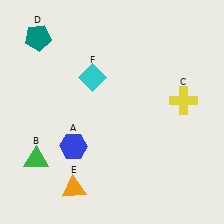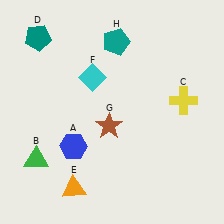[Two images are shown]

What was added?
A brown star (G), a teal pentagon (H) were added in Image 2.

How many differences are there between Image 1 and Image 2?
There are 2 differences between the two images.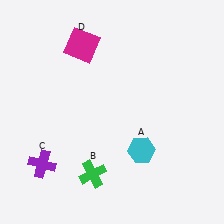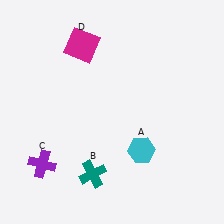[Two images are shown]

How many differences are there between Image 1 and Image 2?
There is 1 difference between the two images.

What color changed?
The cross (B) changed from green in Image 1 to teal in Image 2.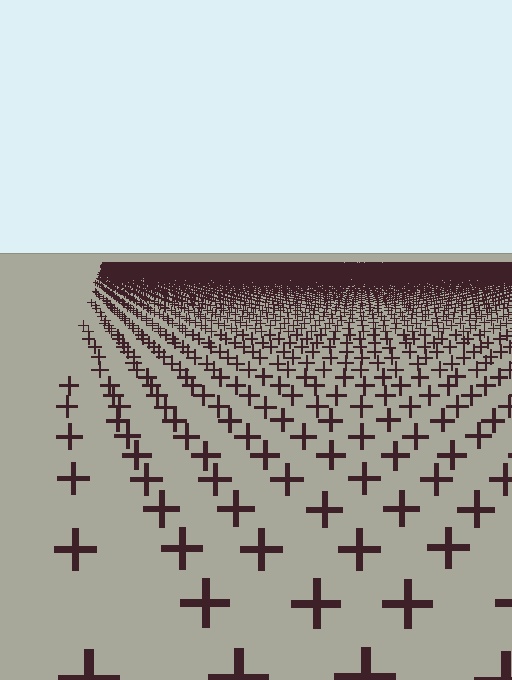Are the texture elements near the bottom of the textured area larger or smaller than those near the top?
Larger. Near the bottom, elements are closer to the viewer and appear at a bigger on-screen size.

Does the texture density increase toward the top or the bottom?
Density increases toward the top.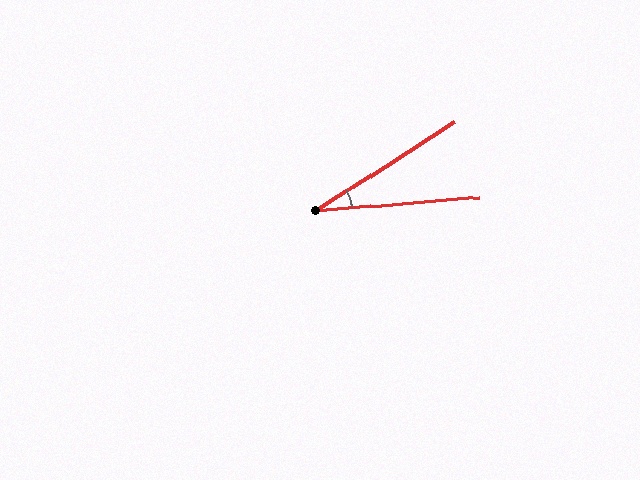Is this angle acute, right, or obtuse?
It is acute.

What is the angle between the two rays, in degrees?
Approximately 28 degrees.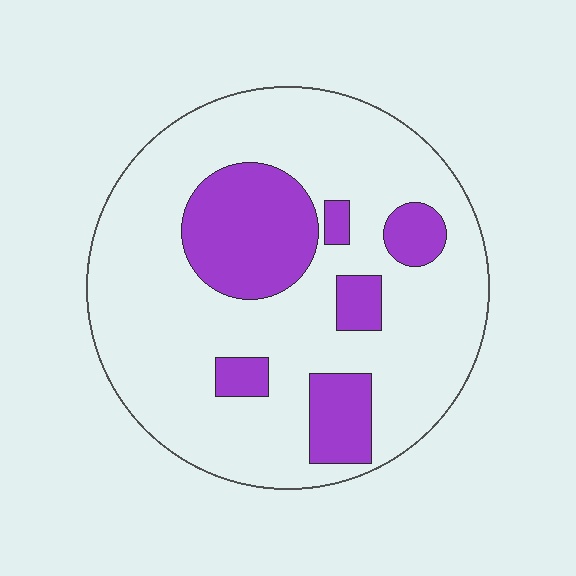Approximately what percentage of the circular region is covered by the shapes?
Approximately 25%.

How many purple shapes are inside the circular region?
6.